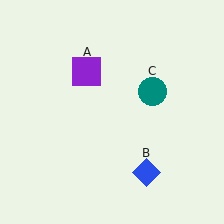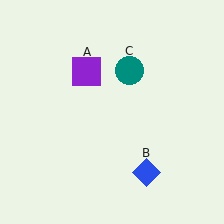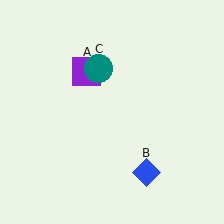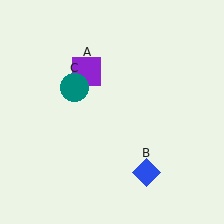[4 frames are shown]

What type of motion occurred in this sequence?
The teal circle (object C) rotated counterclockwise around the center of the scene.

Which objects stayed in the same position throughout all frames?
Purple square (object A) and blue diamond (object B) remained stationary.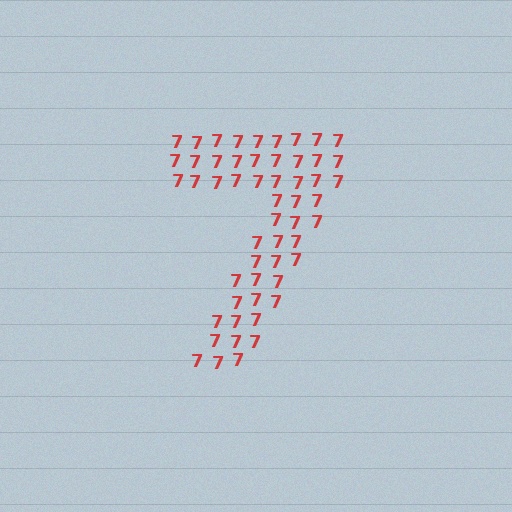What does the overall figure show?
The overall figure shows the digit 7.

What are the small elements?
The small elements are digit 7's.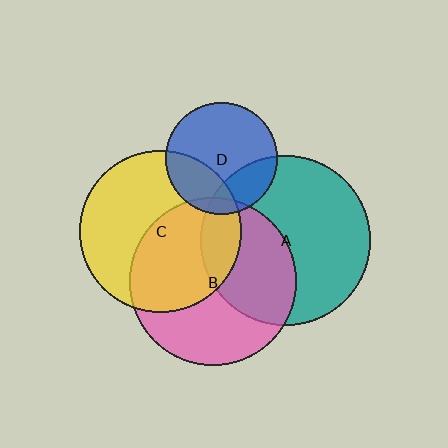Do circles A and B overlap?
Yes.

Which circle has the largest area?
Circle A (teal).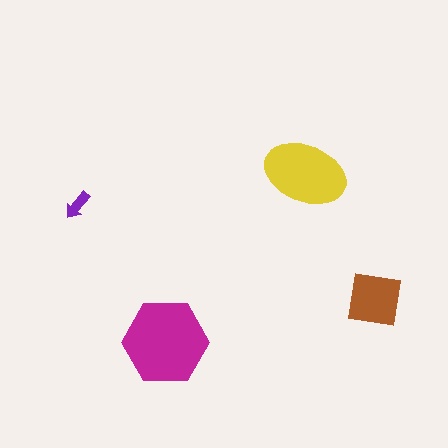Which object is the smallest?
The purple arrow.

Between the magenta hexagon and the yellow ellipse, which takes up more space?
The magenta hexagon.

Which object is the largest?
The magenta hexagon.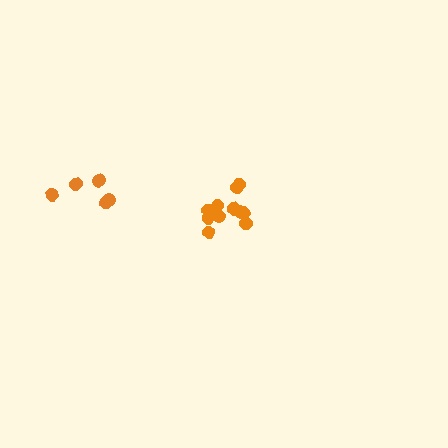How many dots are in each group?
Group 1: 5 dots, Group 2: 11 dots (16 total).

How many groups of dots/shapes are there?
There are 2 groups.